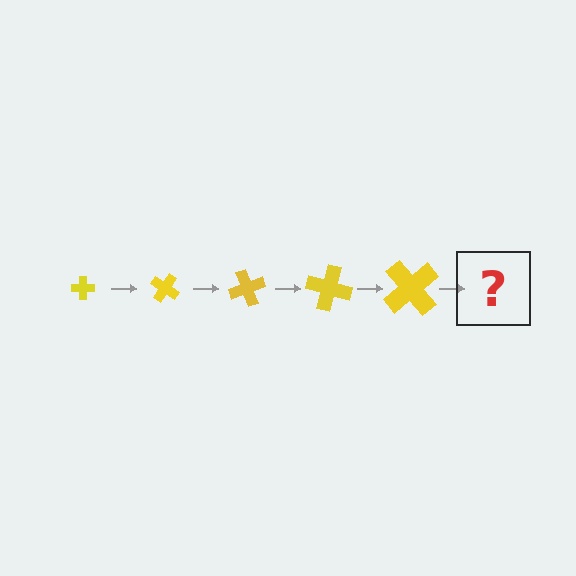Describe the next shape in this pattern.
It should be a cross, larger than the previous one and rotated 175 degrees from the start.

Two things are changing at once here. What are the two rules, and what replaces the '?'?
The two rules are that the cross grows larger each step and it rotates 35 degrees each step. The '?' should be a cross, larger than the previous one and rotated 175 degrees from the start.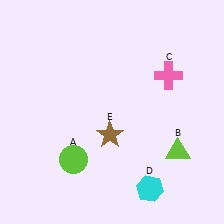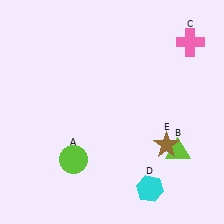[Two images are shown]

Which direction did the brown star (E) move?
The brown star (E) moved right.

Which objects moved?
The objects that moved are: the pink cross (C), the brown star (E).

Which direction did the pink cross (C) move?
The pink cross (C) moved up.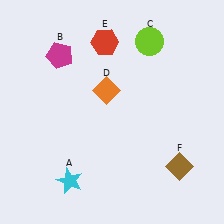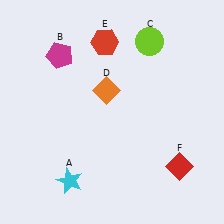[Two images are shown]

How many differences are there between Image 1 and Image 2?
There is 1 difference between the two images.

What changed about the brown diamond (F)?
In Image 1, F is brown. In Image 2, it changed to red.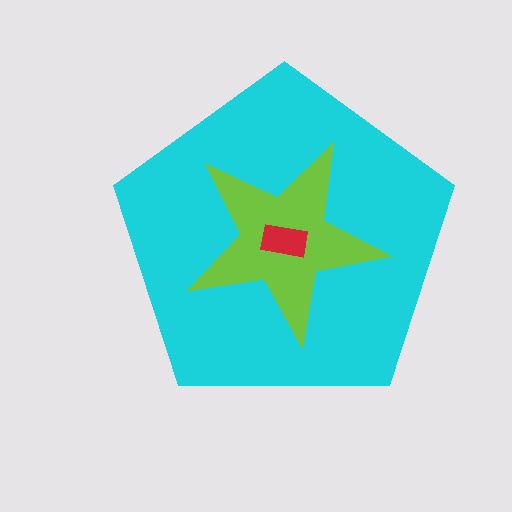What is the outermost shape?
The cyan pentagon.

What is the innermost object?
The red rectangle.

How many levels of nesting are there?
3.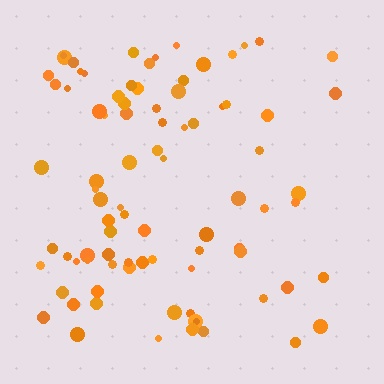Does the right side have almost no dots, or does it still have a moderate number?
Still a moderate number, just noticeably fewer than the left.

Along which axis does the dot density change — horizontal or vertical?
Horizontal.